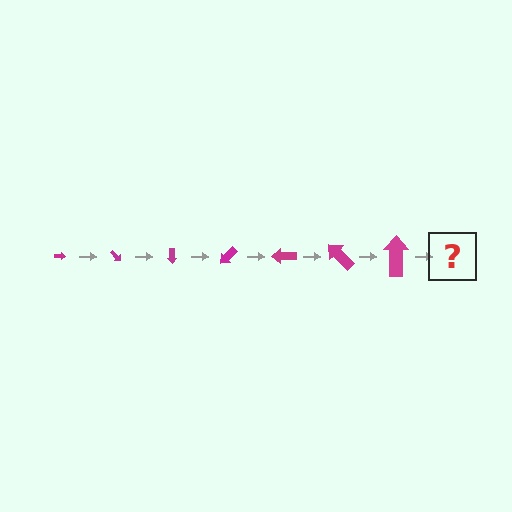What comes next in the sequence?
The next element should be an arrow, larger than the previous one and rotated 315 degrees from the start.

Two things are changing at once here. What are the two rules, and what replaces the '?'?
The two rules are that the arrow grows larger each step and it rotates 45 degrees each step. The '?' should be an arrow, larger than the previous one and rotated 315 degrees from the start.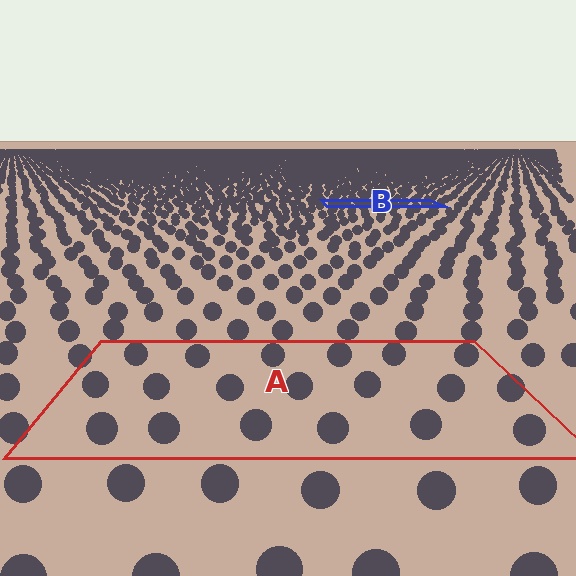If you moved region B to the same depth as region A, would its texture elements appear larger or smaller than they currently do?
They would appear larger. At a closer depth, the same texture elements are projected at a bigger on-screen size.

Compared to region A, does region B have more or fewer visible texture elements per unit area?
Region B has more texture elements per unit area — they are packed more densely because it is farther away.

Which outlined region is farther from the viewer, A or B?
Region B is farther from the viewer — the texture elements inside it appear smaller and more densely packed.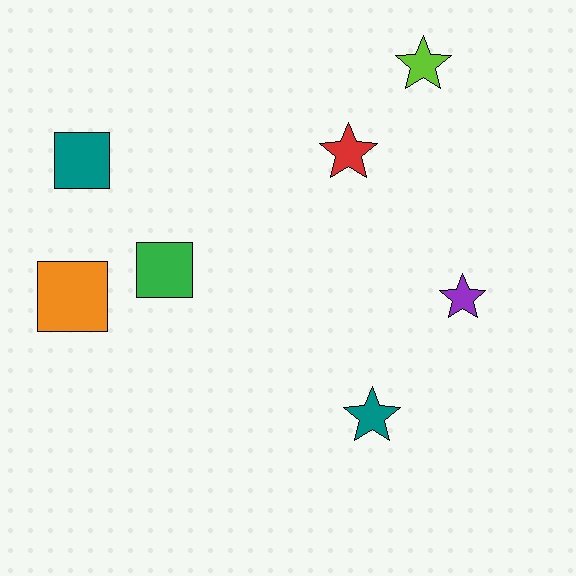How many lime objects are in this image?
There is 1 lime object.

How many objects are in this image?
There are 7 objects.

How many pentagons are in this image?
There are no pentagons.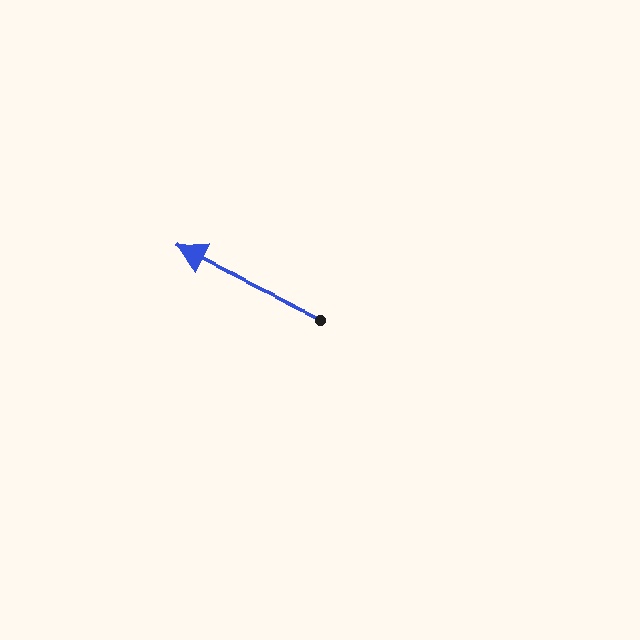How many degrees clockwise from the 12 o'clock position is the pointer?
Approximately 296 degrees.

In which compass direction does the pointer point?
Northwest.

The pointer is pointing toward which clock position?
Roughly 10 o'clock.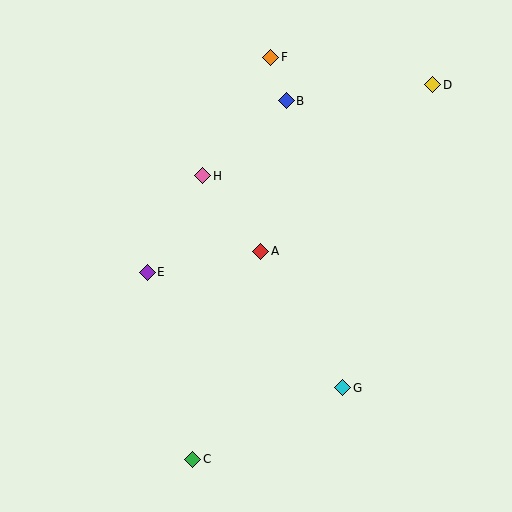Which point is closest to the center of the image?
Point A at (261, 251) is closest to the center.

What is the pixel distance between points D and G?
The distance between D and G is 316 pixels.